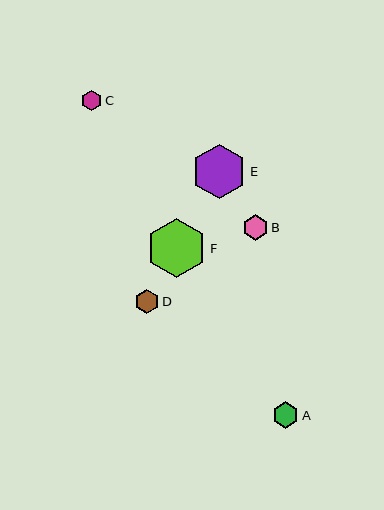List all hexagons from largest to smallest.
From largest to smallest: F, E, A, B, D, C.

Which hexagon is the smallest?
Hexagon C is the smallest with a size of approximately 21 pixels.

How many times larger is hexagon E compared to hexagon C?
Hexagon E is approximately 2.6 times the size of hexagon C.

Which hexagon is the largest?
Hexagon F is the largest with a size of approximately 60 pixels.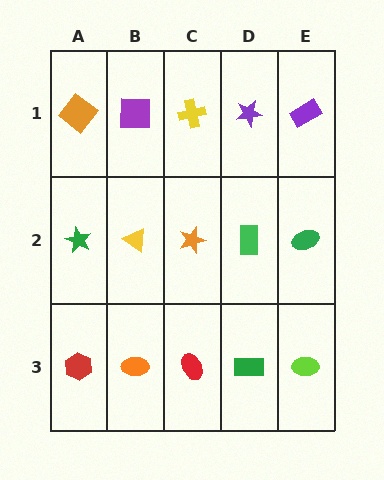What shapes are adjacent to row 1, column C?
An orange star (row 2, column C), a purple square (row 1, column B), a purple star (row 1, column D).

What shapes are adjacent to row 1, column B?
A yellow triangle (row 2, column B), an orange diamond (row 1, column A), a yellow cross (row 1, column C).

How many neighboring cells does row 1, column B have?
3.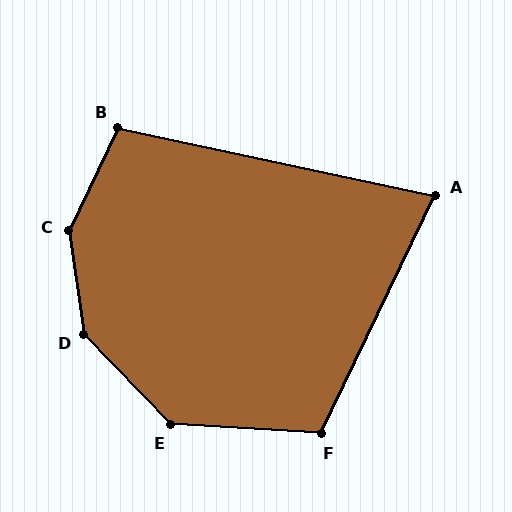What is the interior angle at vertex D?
Approximately 145 degrees (obtuse).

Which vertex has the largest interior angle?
C, at approximately 146 degrees.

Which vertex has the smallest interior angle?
A, at approximately 77 degrees.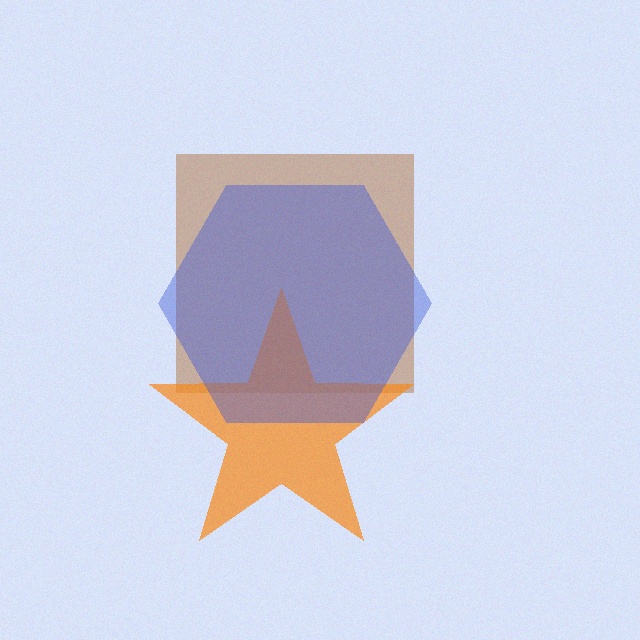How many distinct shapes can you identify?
There are 3 distinct shapes: a brown square, an orange star, a blue hexagon.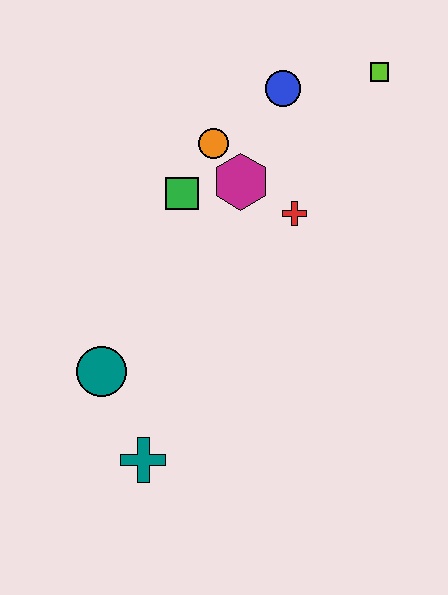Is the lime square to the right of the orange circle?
Yes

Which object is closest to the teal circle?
The teal cross is closest to the teal circle.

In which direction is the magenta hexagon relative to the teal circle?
The magenta hexagon is above the teal circle.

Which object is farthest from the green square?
The teal cross is farthest from the green square.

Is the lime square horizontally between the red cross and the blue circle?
No